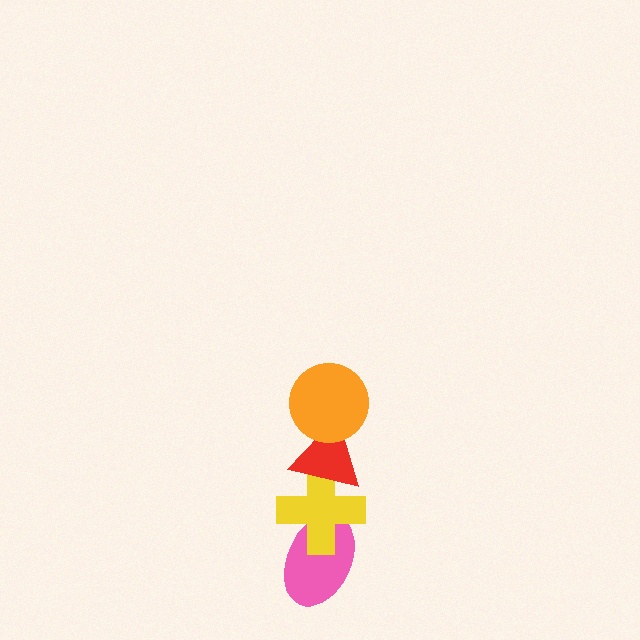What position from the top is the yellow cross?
The yellow cross is 3rd from the top.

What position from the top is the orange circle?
The orange circle is 1st from the top.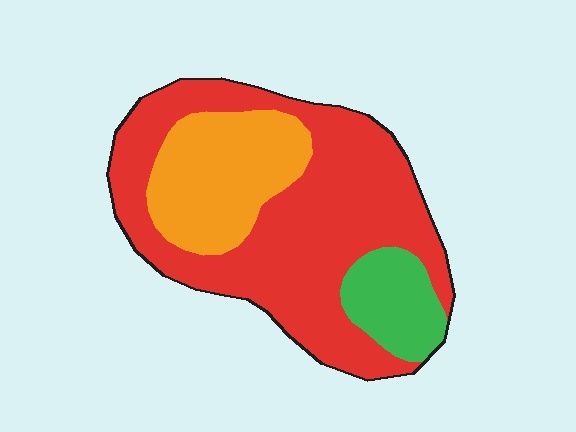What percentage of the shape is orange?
Orange takes up less than a quarter of the shape.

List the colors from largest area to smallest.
From largest to smallest: red, orange, green.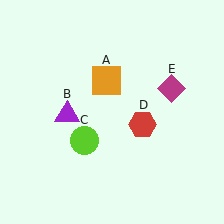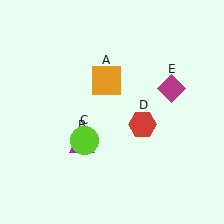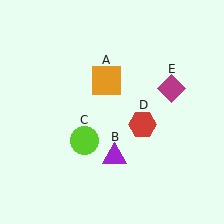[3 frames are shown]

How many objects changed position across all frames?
1 object changed position: purple triangle (object B).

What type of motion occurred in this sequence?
The purple triangle (object B) rotated counterclockwise around the center of the scene.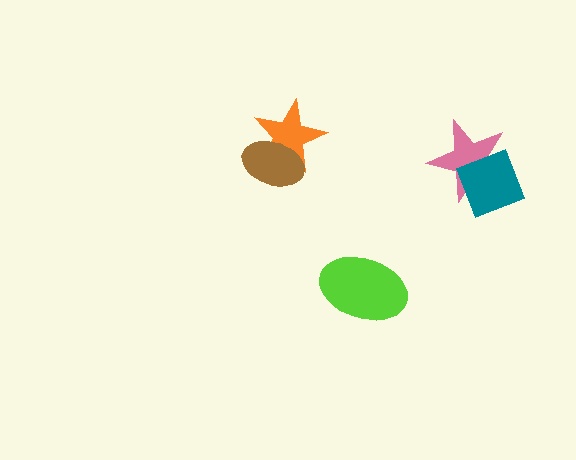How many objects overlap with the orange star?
1 object overlaps with the orange star.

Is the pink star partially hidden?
Yes, it is partially covered by another shape.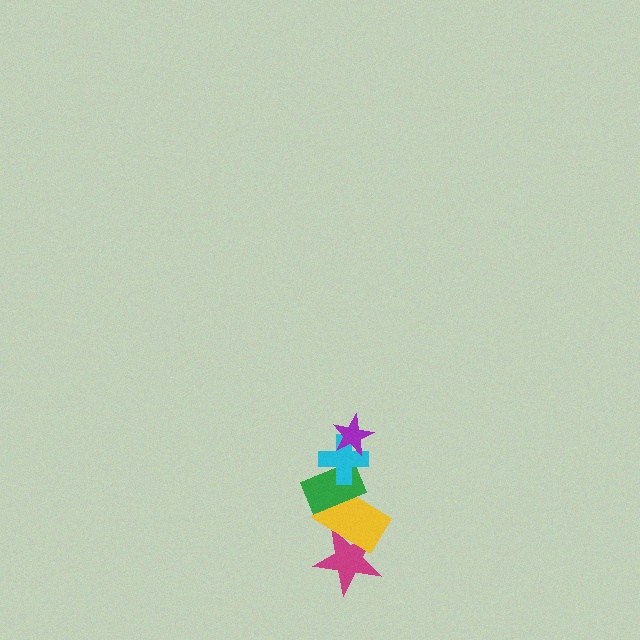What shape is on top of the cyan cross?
The purple star is on top of the cyan cross.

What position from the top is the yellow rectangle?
The yellow rectangle is 4th from the top.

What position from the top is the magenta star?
The magenta star is 5th from the top.